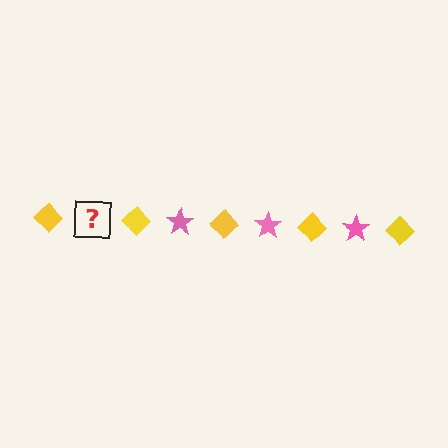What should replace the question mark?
The question mark should be replaced with a pink star.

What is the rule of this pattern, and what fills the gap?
The rule is that the pattern alternates between yellow diamond and pink star. The gap should be filled with a pink star.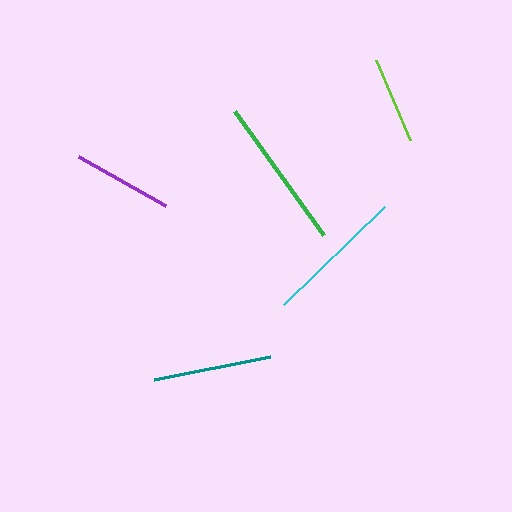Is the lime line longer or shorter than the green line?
The green line is longer than the lime line.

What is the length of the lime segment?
The lime segment is approximately 86 pixels long.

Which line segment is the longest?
The green line is the longest at approximately 153 pixels.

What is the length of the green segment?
The green segment is approximately 153 pixels long.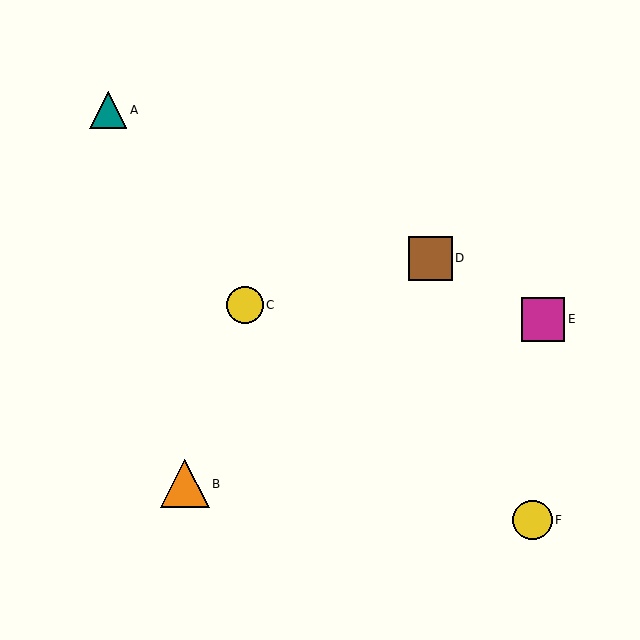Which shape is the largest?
The orange triangle (labeled B) is the largest.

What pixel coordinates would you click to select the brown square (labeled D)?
Click at (430, 258) to select the brown square D.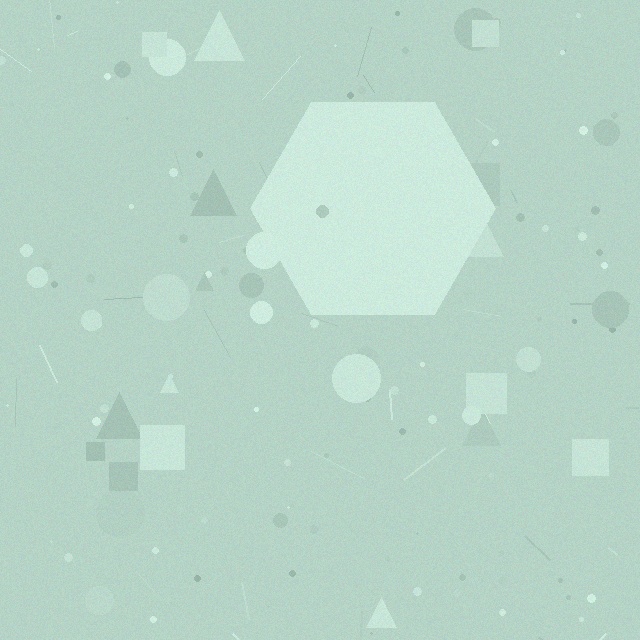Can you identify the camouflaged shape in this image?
The camouflaged shape is a hexagon.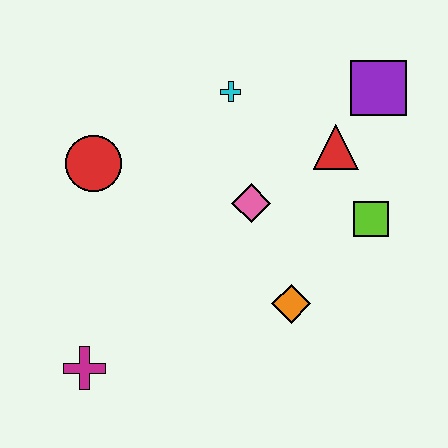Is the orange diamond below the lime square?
Yes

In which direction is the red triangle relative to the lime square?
The red triangle is above the lime square.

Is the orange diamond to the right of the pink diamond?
Yes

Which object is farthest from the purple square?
The magenta cross is farthest from the purple square.